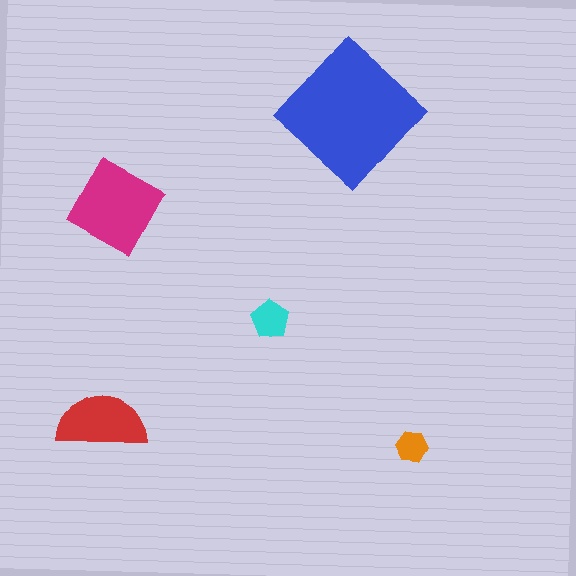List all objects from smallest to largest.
The orange hexagon, the cyan pentagon, the red semicircle, the magenta diamond, the blue diamond.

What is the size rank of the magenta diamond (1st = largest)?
2nd.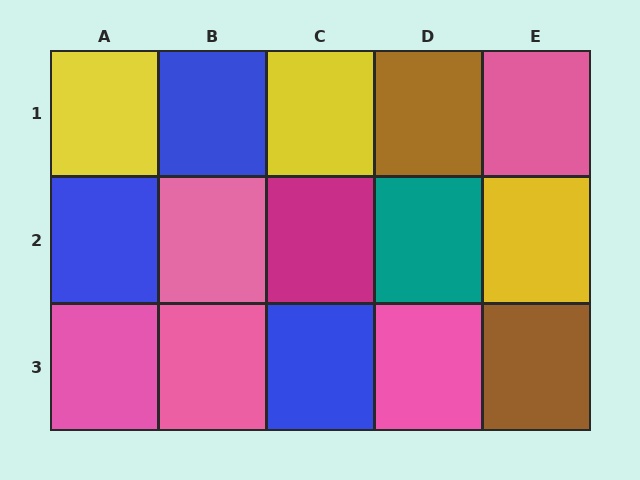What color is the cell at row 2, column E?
Yellow.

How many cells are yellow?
3 cells are yellow.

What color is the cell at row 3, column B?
Pink.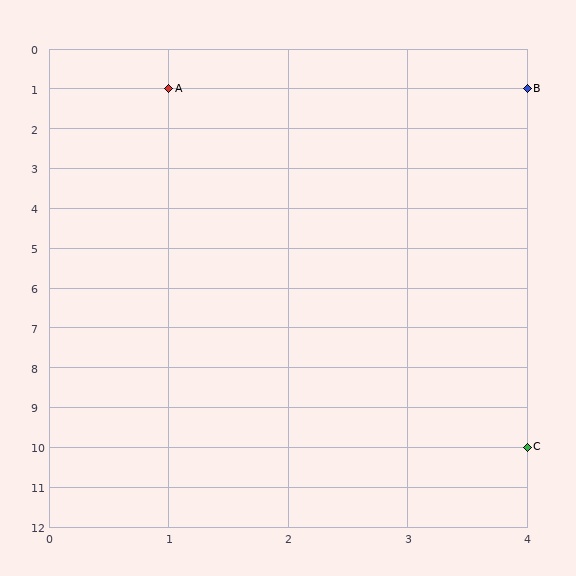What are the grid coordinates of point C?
Point C is at grid coordinates (4, 10).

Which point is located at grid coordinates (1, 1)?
Point A is at (1, 1).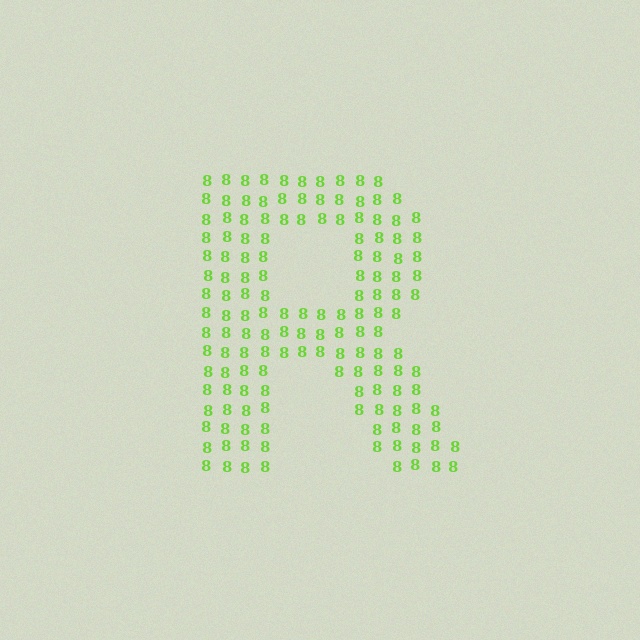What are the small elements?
The small elements are digit 8's.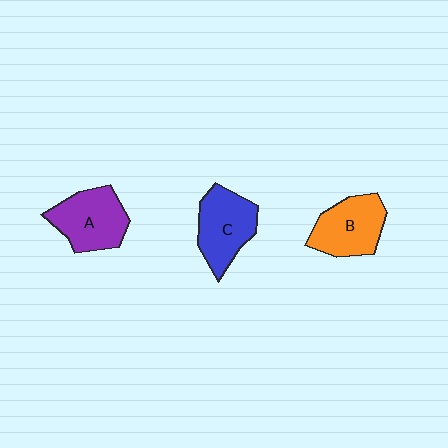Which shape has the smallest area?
Shape B (orange).